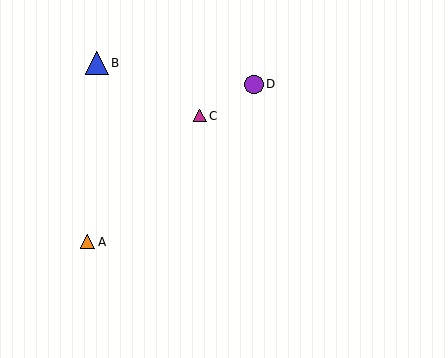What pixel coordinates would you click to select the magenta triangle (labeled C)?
Click at (200, 116) to select the magenta triangle C.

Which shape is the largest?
The blue triangle (labeled B) is the largest.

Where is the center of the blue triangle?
The center of the blue triangle is at (97, 63).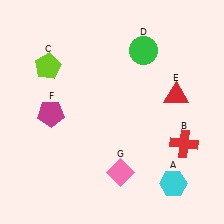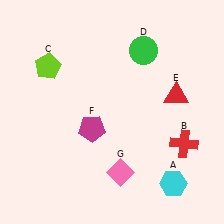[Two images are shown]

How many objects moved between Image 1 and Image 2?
1 object moved between the two images.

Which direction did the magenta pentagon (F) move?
The magenta pentagon (F) moved right.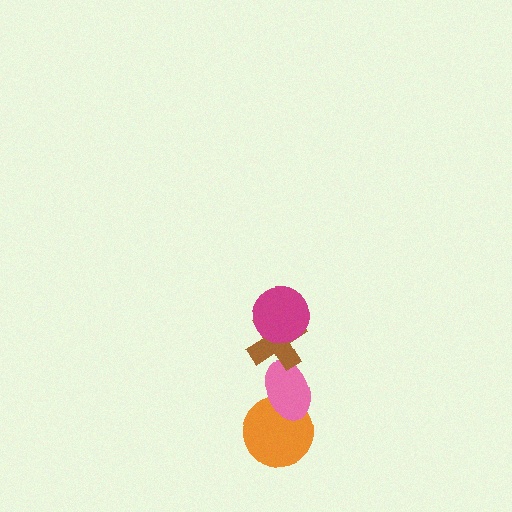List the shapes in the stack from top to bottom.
From top to bottom: the magenta circle, the brown cross, the pink ellipse, the orange circle.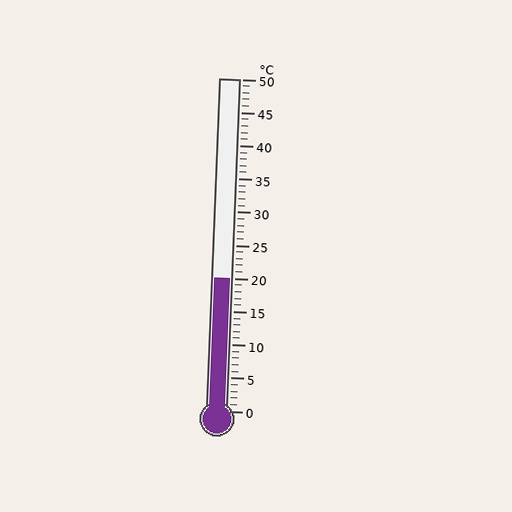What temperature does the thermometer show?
The thermometer shows approximately 20°C.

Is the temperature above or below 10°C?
The temperature is above 10°C.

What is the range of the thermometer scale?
The thermometer scale ranges from 0°C to 50°C.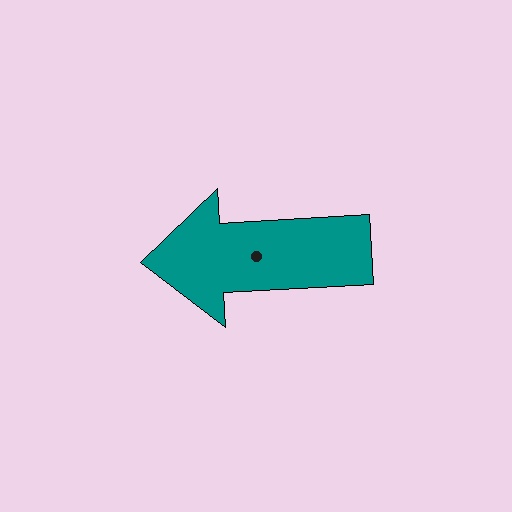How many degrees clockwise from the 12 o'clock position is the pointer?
Approximately 267 degrees.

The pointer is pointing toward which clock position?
Roughly 9 o'clock.